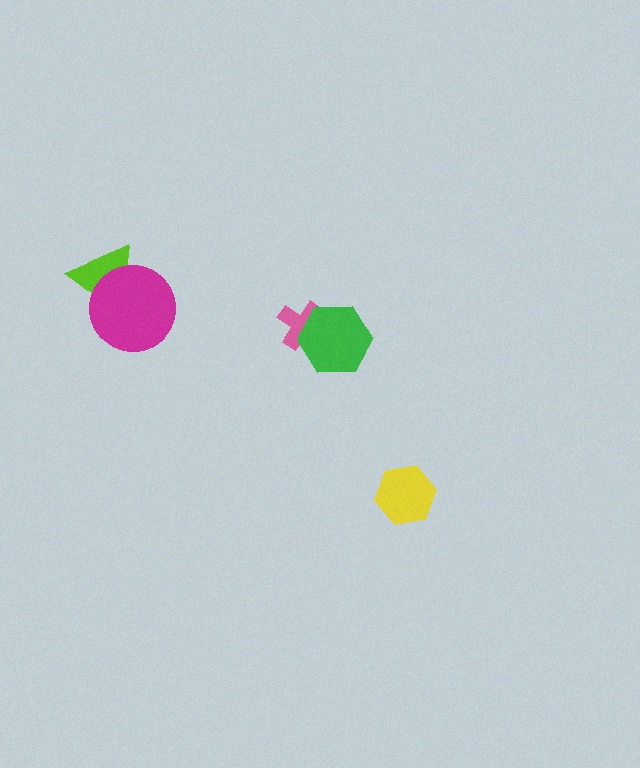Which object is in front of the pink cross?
The green hexagon is in front of the pink cross.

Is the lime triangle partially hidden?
Yes, it is partially covered by another shape.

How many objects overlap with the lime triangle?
1 object overlaps with the lime triangle.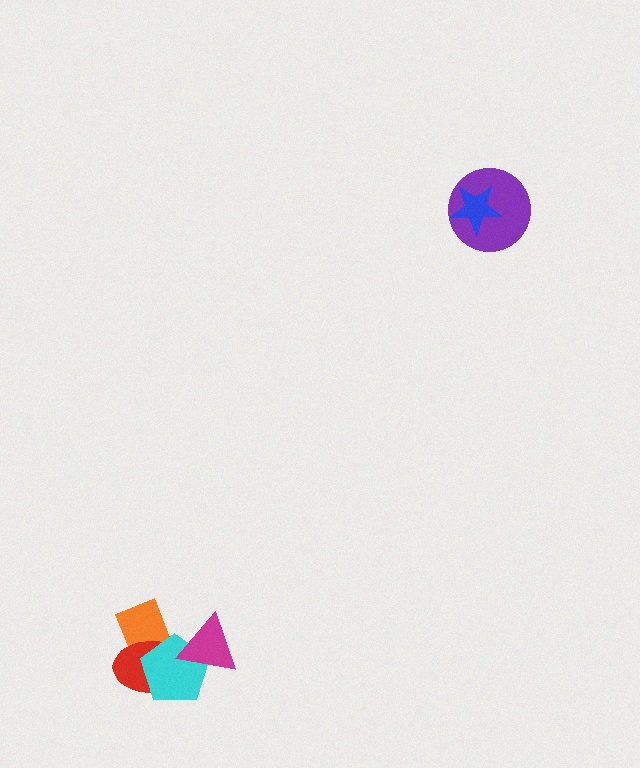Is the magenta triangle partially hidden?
No, no other shape covers it.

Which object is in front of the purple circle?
The blue star is in front of the purple circle.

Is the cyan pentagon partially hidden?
Yes, it is partially covered by another shape.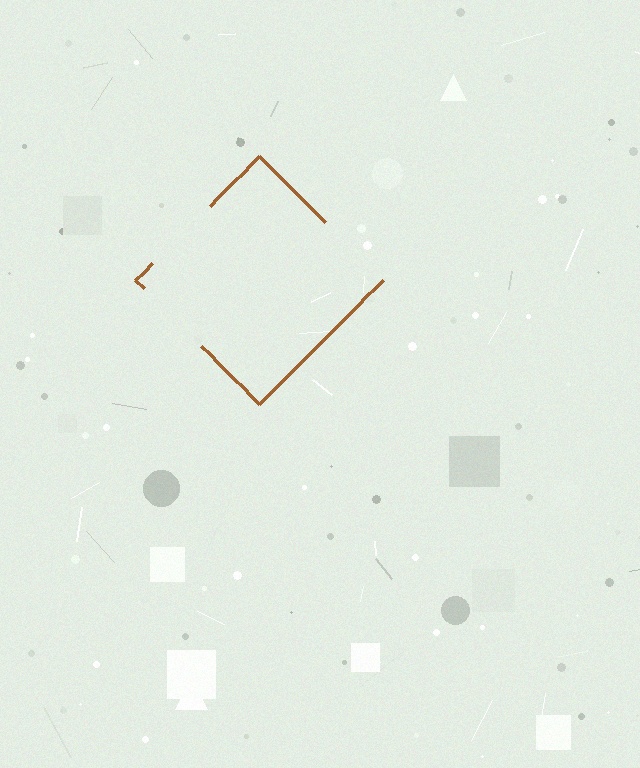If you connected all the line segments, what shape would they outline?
They would outline a diamond.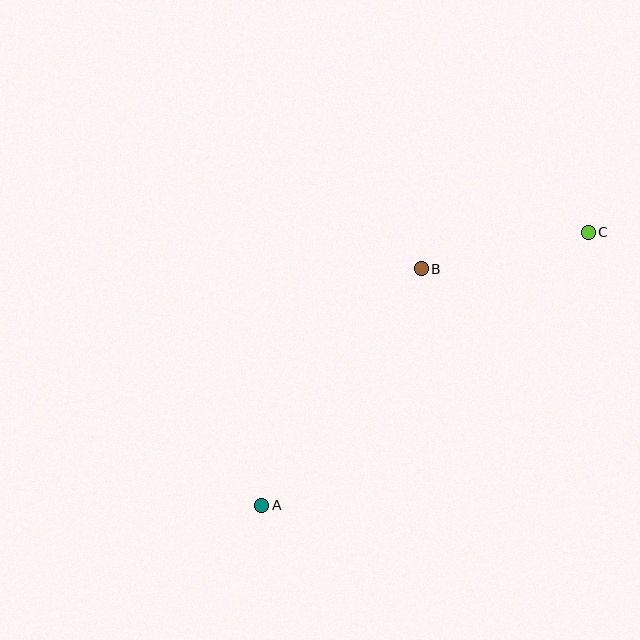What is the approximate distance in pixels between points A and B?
The distance between A and B is approximately 285 pixels.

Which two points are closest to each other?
Points B and C are closest to each other.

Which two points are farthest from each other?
Points A and C are farthest from each other.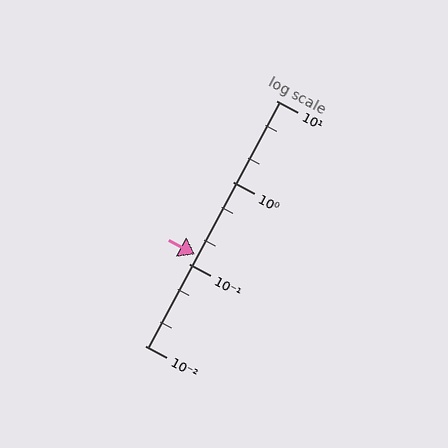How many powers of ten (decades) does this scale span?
The scale spans 3 decades, from 0.01 to 10.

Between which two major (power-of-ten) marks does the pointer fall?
The pointer is between 0.1 and 1.